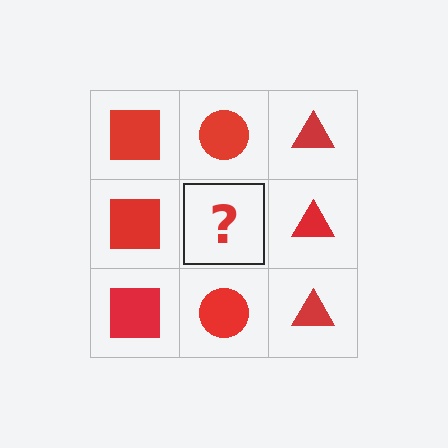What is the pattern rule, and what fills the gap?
The rule is that each column has a consistent shape. The gap should be filled with a red circle.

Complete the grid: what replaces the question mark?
The question mark should be replaced with a red circle.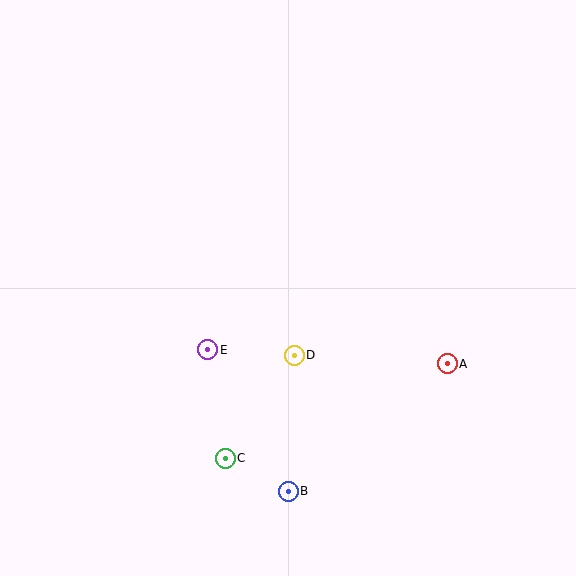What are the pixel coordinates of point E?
Point E is at (208, 350).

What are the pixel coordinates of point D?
Point D is at (294, 355).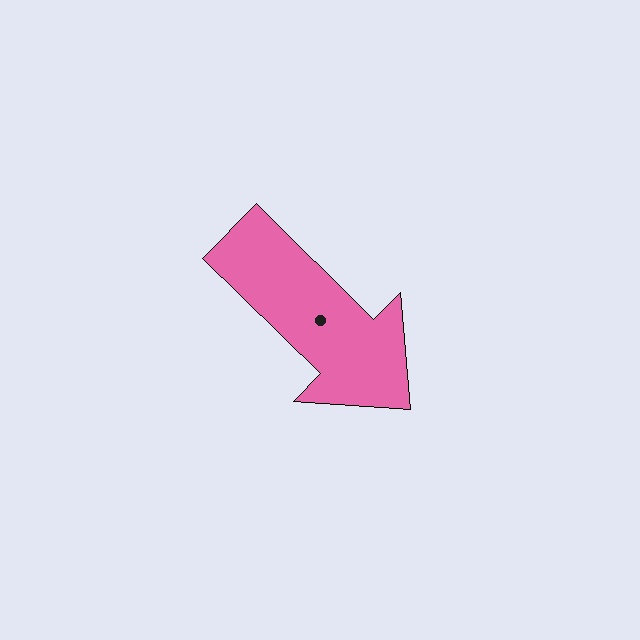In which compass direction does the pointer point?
Southeast.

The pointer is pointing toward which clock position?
Roughly 4 o'clock.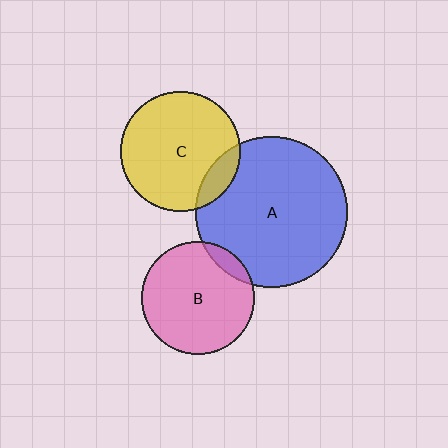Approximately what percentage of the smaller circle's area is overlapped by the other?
Approximately 10%.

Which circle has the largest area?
Circle A (blue).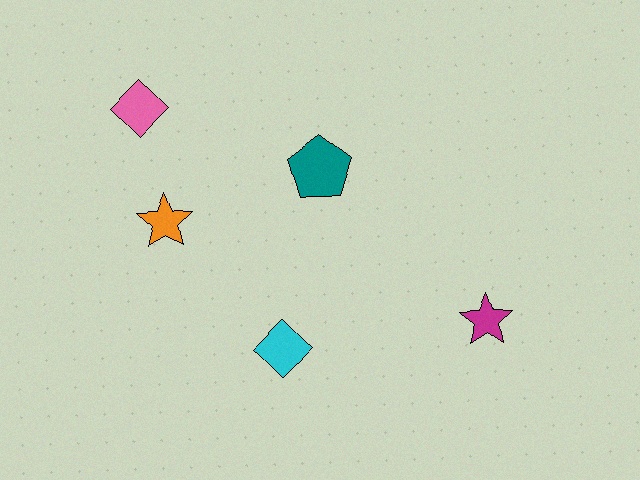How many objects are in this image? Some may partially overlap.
There are 5 objects.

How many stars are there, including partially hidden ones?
There are 2 stars.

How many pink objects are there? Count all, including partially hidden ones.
There is 1 pink object.